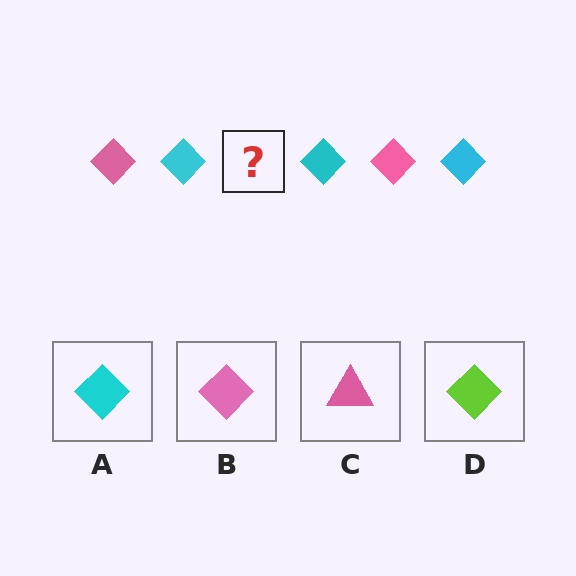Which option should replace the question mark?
Option B.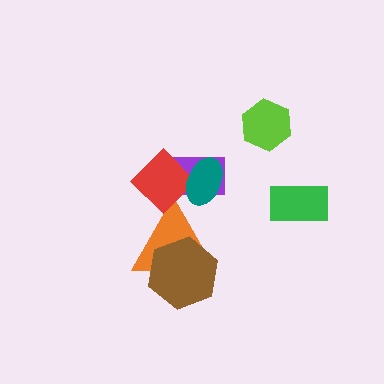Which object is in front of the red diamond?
The teal ellipse is in front of the red diamond.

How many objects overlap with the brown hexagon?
1 object overlaps with the brown hexagon.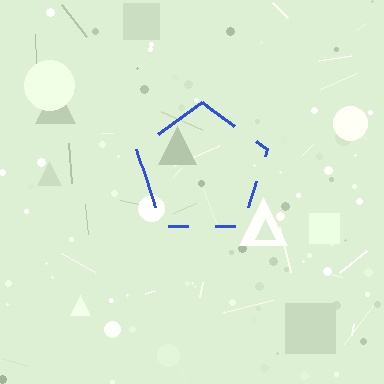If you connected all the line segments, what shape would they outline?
They would outline a pentagon.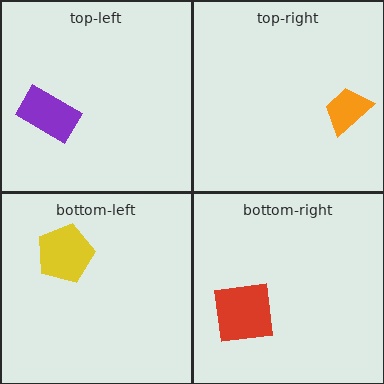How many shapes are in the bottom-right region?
1.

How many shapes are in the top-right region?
1.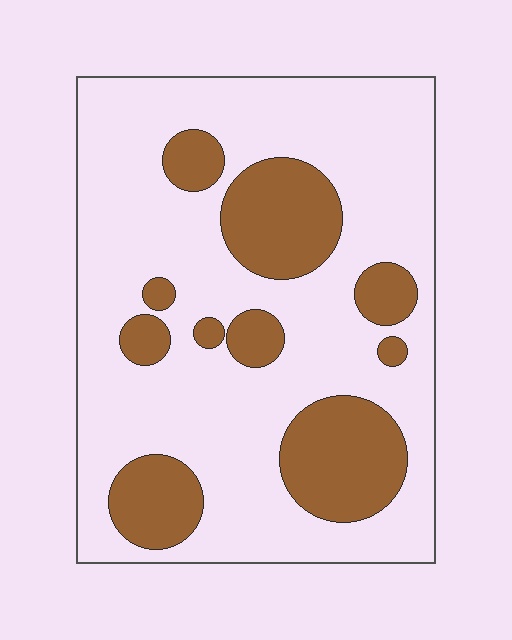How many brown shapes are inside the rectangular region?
10.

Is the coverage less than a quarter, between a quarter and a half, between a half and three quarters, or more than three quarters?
Between a quarter and a half.